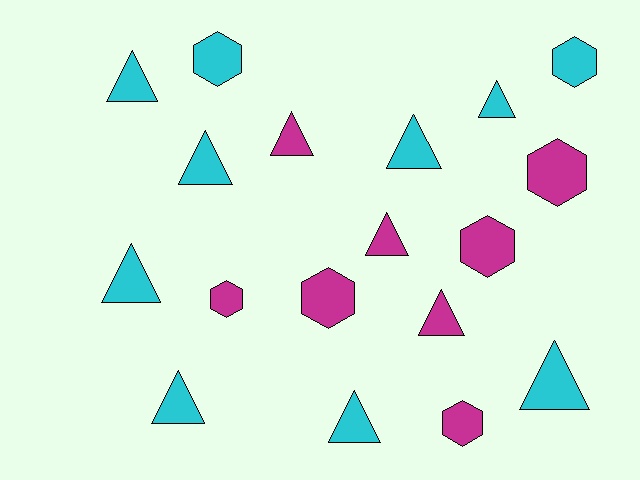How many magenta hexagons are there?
There are 5 magenta hexagons.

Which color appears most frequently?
Cyan, with 10 objects.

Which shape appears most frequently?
Triangle, with 11 objects.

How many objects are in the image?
There are 18 objects.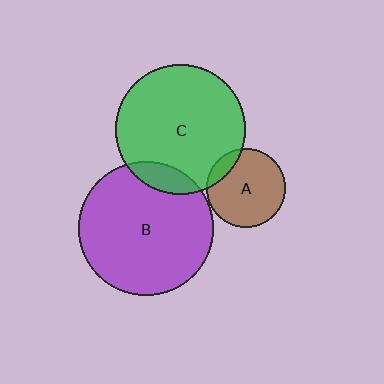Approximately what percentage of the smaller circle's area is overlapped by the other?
Approximately 15%.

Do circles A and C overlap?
Yes.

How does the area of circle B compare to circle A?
Approximately 2.9 times.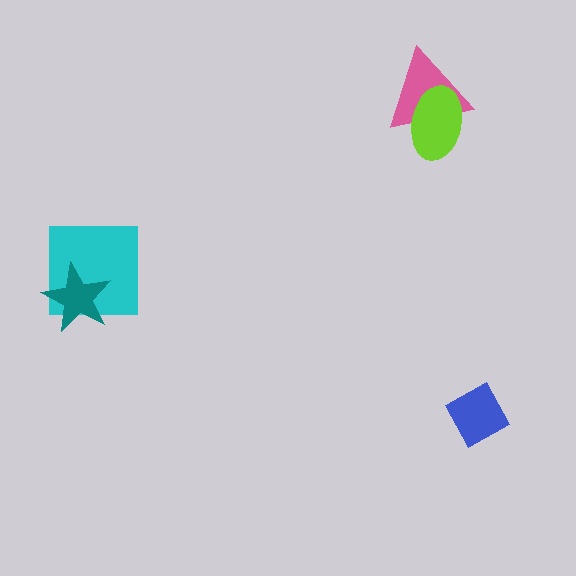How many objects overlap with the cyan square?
1 object overlaps with the cyan square.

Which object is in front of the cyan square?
The teal star is in front of the cyan square.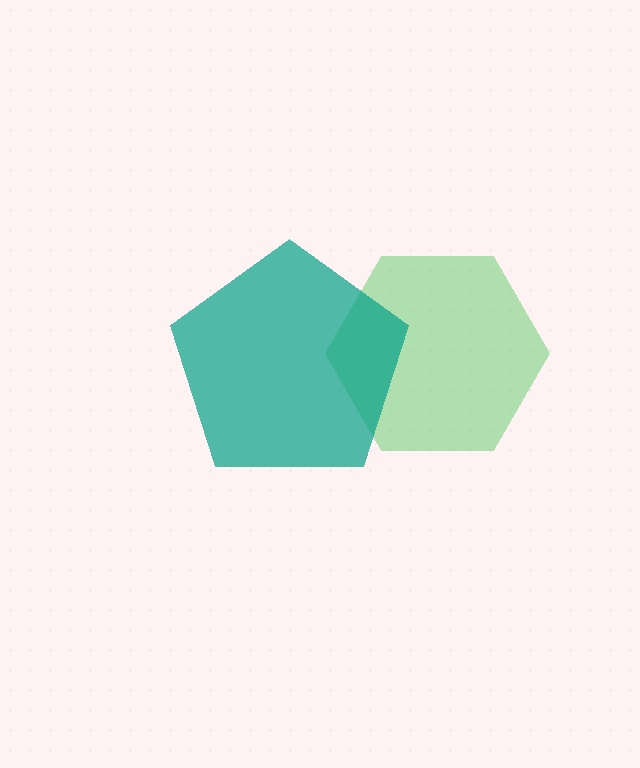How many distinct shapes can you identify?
There are 2 distinct shapes: a green hexagon, a teal pentagon.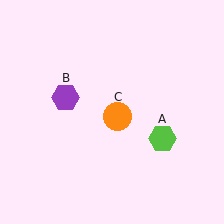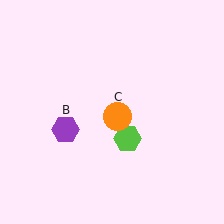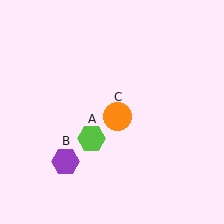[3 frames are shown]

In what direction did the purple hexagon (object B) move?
The purple hexagon (object B) moved down.